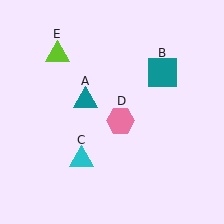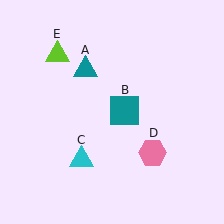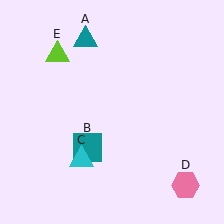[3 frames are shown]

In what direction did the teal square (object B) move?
The teal square (object B) moved down and to the left.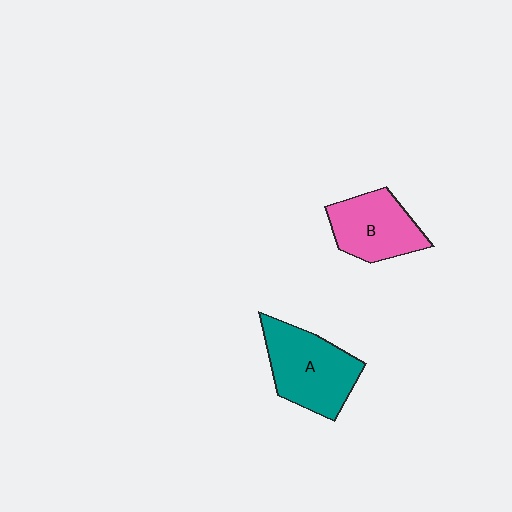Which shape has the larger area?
Shape A (teal).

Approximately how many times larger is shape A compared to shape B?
Approximately 1.2 times.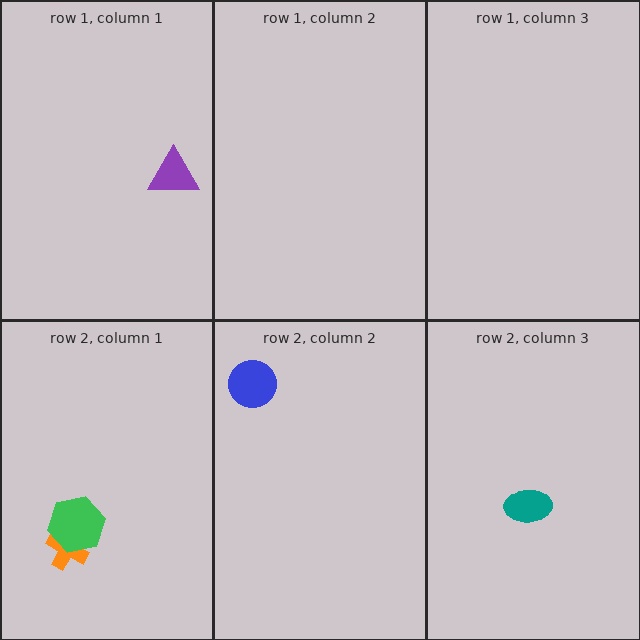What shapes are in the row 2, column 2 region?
The blue circle.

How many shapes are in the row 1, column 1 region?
1.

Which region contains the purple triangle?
The row 1, column 1 region.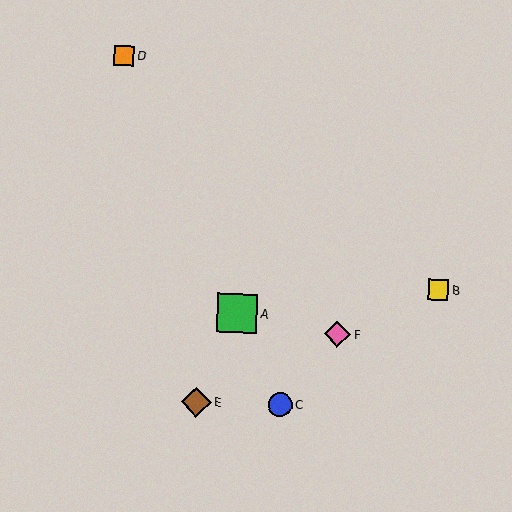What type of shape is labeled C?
Shape C is a blue circle.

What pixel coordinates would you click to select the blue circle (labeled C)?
Click at (280, 404) to select the blue circle C.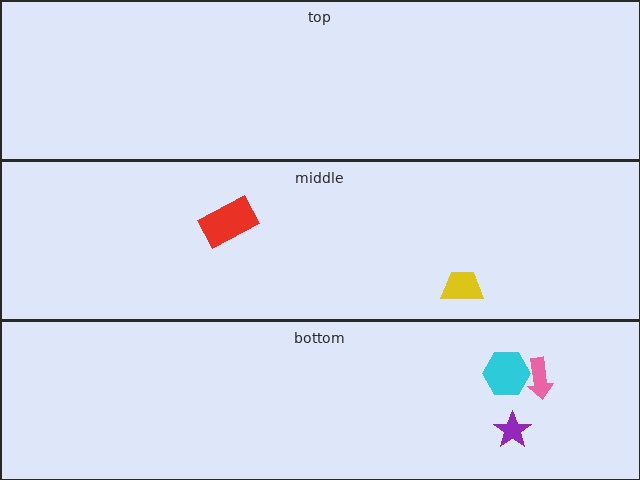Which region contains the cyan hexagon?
The bottom region.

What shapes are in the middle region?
The red rectangle, the yellow trapezoid.